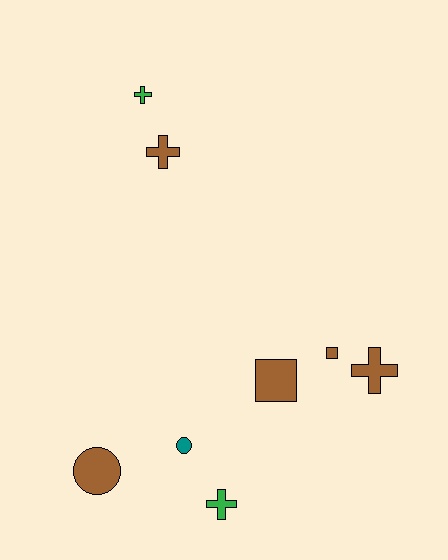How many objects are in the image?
There are 8 objects.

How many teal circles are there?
There is 1 teal circle.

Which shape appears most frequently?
Cross, with 4 objects.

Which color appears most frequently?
Brown, with 5 objects.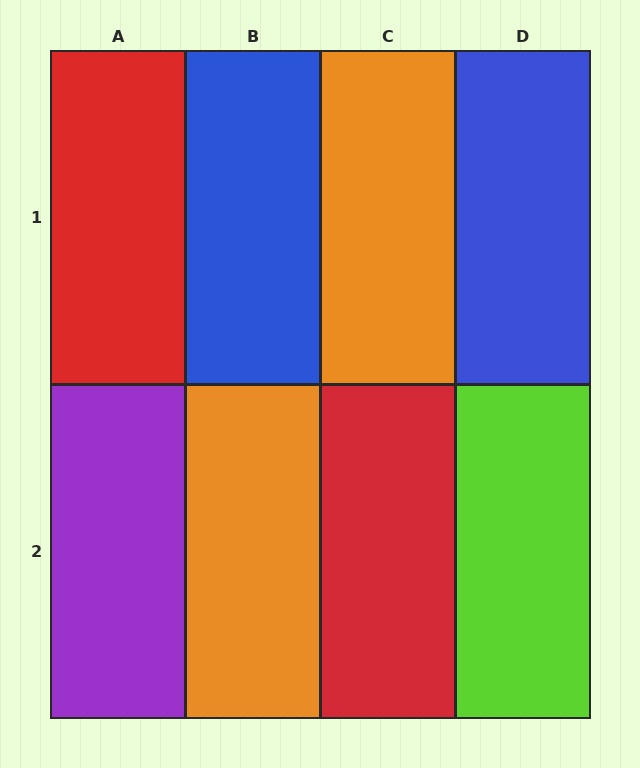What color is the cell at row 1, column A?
Red.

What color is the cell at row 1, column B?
Blue.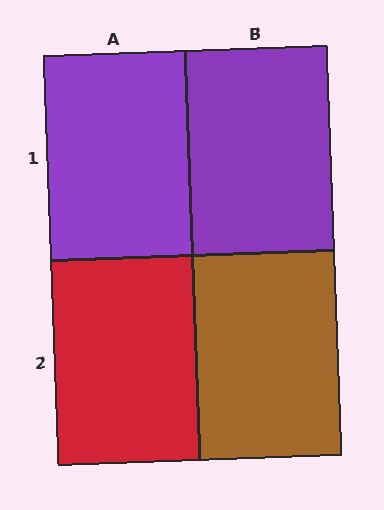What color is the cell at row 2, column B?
Brown.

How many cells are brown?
1 cell is brown.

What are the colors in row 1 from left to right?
Purple, purple.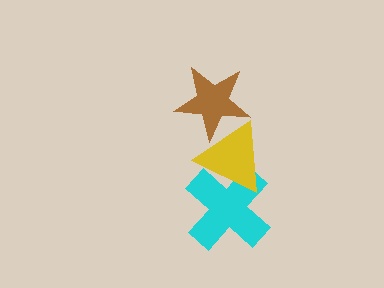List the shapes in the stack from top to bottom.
From top to bottom: the brown star, the yellow triangle, the cyan cross.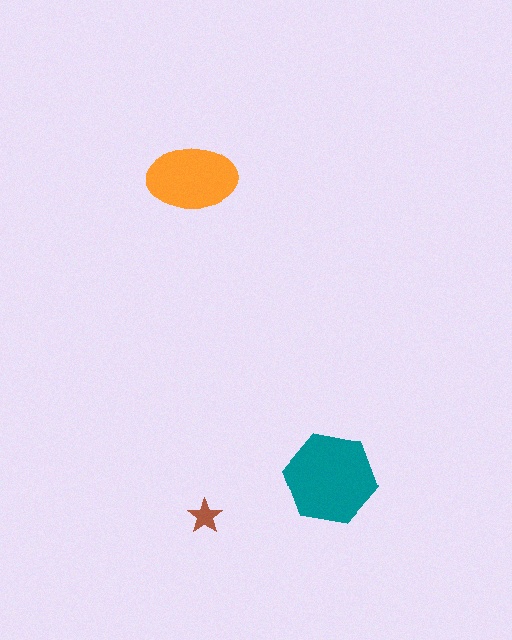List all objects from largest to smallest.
The teal hexagon, the orange ellipse, the brown star.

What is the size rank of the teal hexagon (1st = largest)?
1st.